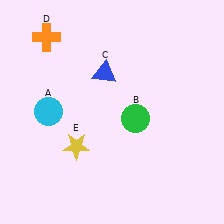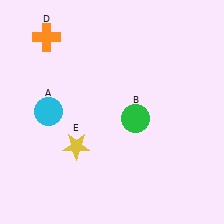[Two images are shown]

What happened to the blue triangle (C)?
The blue triangle (C) was removed in Image 2. It was in the top-left area of Image 1.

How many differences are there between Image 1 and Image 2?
There is 1 difference between the two images.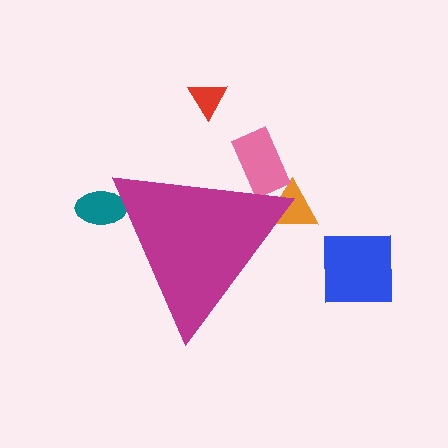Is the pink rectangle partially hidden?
Yes, the pink rectangle is partially hidden behind the magenta triangle.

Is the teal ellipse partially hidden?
Yes, the teal ellipse is partially hidden behind the magenta triangle.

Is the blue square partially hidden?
No, the blue square is fully visible.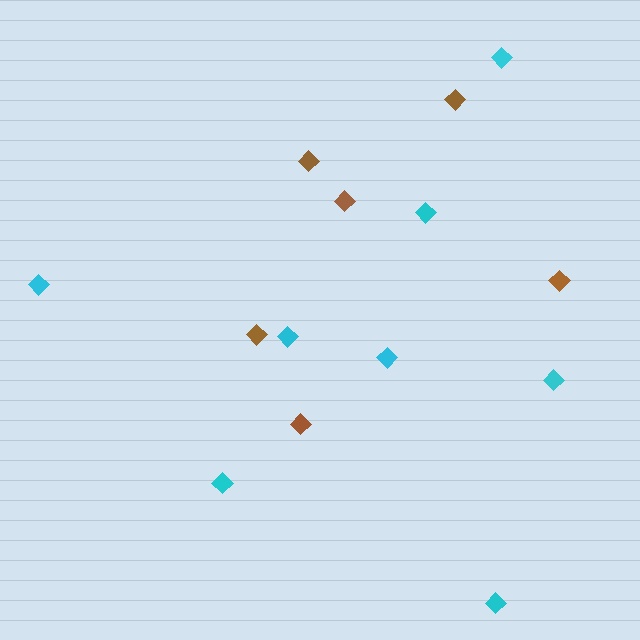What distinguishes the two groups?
There are 2 groups: one group of brown diamonds (6) and one group of cyan diamonds (8).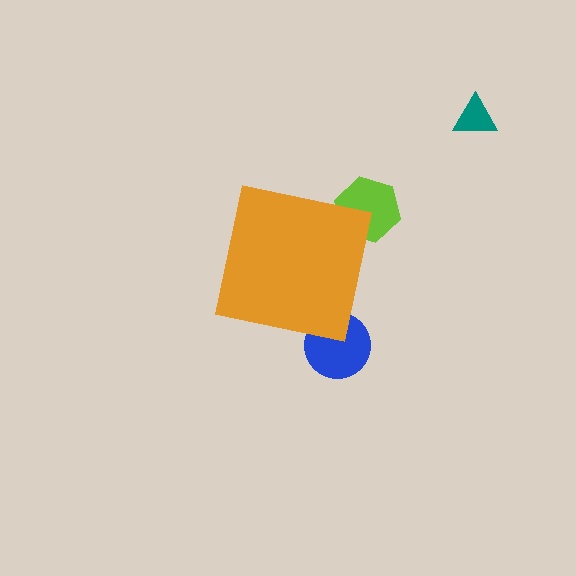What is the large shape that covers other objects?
An orange square.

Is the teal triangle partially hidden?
No, the teal triangle is fully visible.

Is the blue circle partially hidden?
Yes, the blue circle is partially hidden behind the orange square.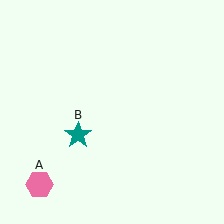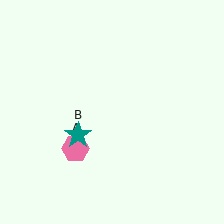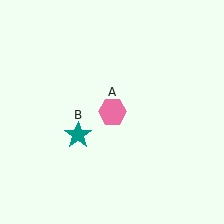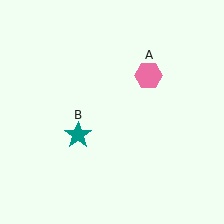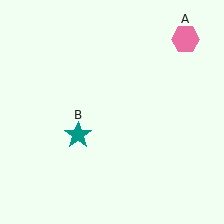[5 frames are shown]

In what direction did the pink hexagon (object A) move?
The pink hexagon (object A) moved up and to the right.